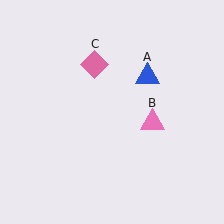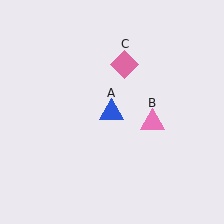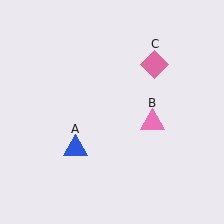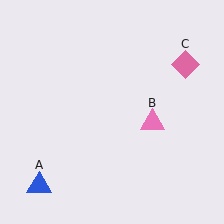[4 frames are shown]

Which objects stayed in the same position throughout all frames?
Pink triangle (object B) remained stationary.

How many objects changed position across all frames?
2 objects changed position: blue triangle (object A), pink diamond (object C).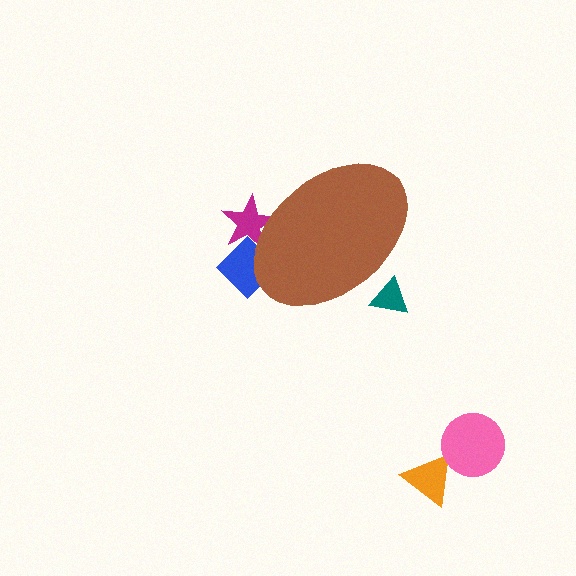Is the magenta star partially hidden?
Yes, the magenta star is partially hidden behind the brown ellipse.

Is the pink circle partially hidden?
No, the pink circle is fully visible.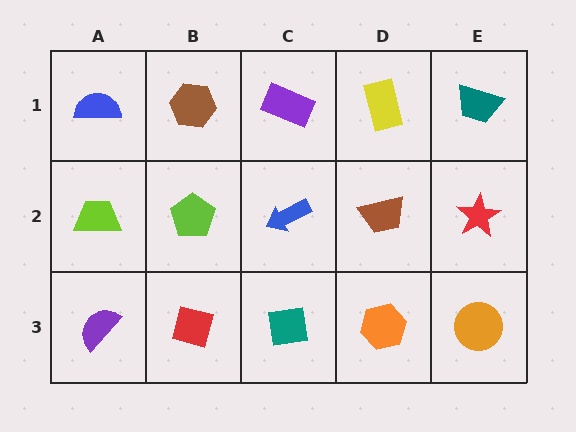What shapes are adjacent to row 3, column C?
A blue arrow (row 2, column C), a red diamond (row 3, column B), an orange hexagon (row 3, column D).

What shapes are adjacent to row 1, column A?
A lime trapezoid (row 2, column A), a brown hexagon (row 1, column B).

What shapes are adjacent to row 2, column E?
A teal trapezoid (row 1, column E), an orange circle (row 3, column E), a brown trapezoid (row 2, column D).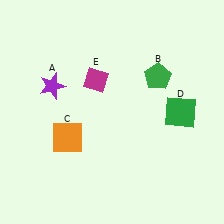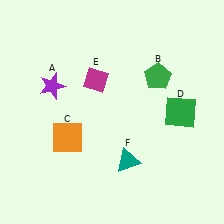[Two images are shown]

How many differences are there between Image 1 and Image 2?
There is 1 difference between the two images.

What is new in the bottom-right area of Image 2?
A teal triangle (F) was added in the bottom-right area of Image 2.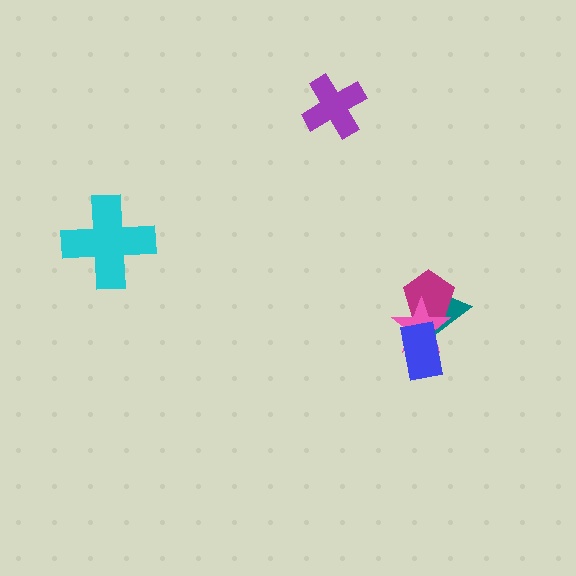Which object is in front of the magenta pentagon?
The pink star is in front of the magenta pentagon.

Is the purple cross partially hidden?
No, no other shape covers it.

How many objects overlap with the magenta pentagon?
2 objects overlap with the magenta pentagon.